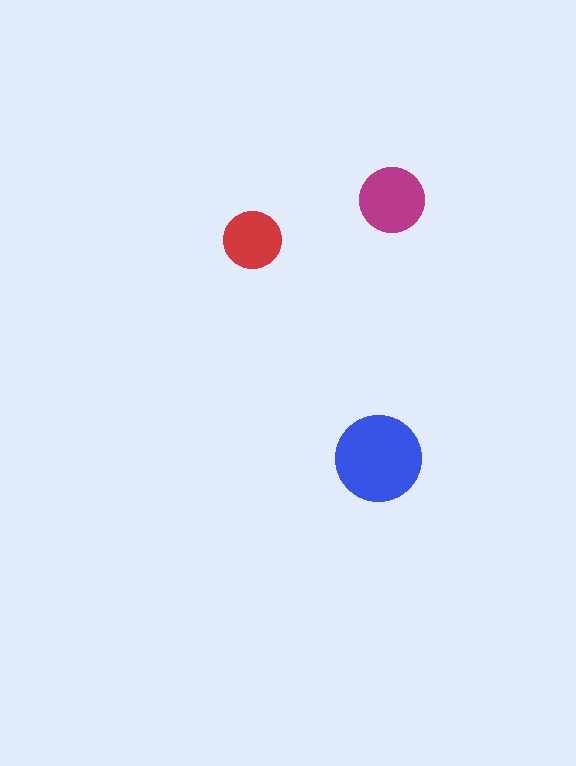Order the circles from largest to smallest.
the blue one, the magenta one, the red one.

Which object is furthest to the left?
The red circle is leftmost.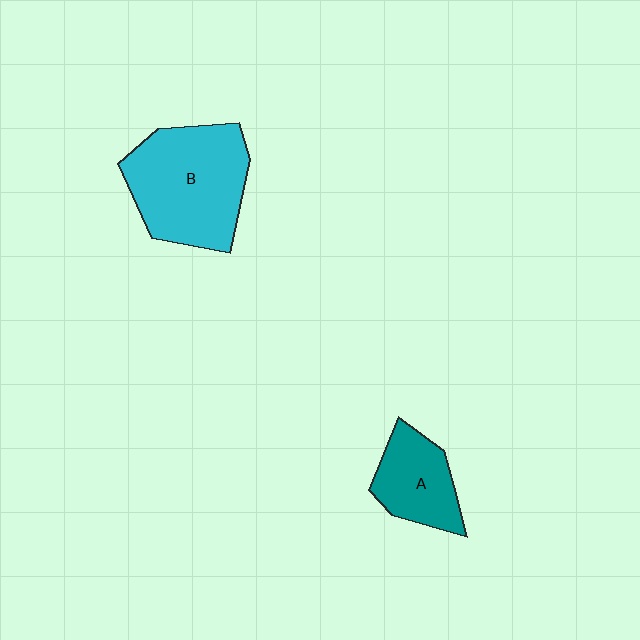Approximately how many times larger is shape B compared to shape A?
Approximately 1.9 times.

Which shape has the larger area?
Shape B (cyan).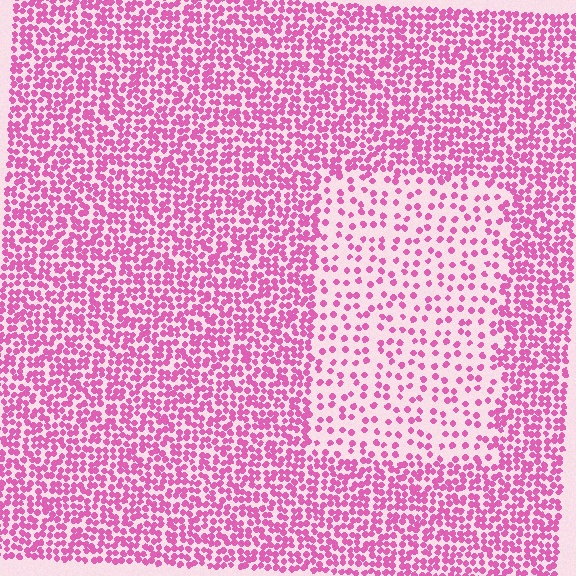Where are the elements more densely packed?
The elements are more densely packed outside the rectangle boundary.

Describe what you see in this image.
The image contains small pink elements arranged at two different densities. A rectangle-shaped region is visible where the elements are less densely packed than the surrounding area.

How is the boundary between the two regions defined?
The boundary is defined by a change in element density (approximately 2.4x ratio). All elements are the same color, size, and shape.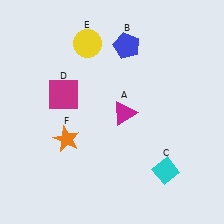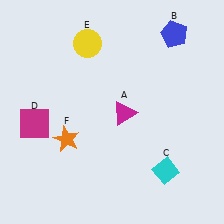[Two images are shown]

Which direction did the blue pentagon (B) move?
The blue pentagon (B) moved right.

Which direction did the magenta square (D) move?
The magenta square (D) moved down.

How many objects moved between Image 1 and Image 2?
2 objects moved between the two images.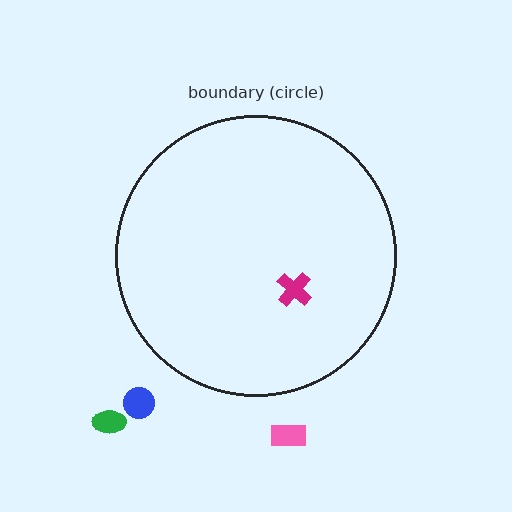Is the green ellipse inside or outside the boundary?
Outside.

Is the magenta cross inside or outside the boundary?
Inside.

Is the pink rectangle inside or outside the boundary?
Outside.